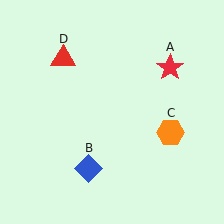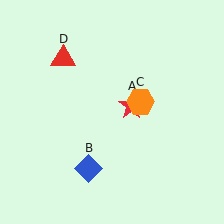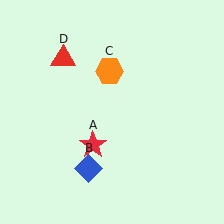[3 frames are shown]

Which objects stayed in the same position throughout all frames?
Blue diamond (object B) and red triangle (object D) remained stationary.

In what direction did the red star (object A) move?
The red star (object A) moved down and to the left.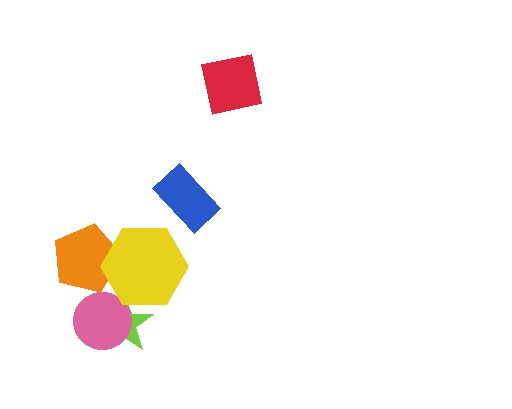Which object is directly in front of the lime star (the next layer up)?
The pink circle is directly in front of the lime star.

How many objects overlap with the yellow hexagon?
2 objects overlap with the yellow hexagon.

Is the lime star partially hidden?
Yes, it is partially covered by another shape.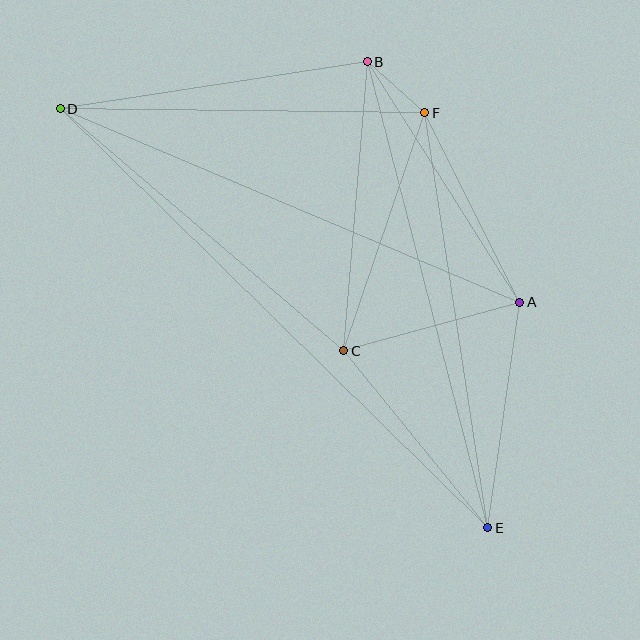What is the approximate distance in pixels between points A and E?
The distance between A and E is approximately 228 pixels.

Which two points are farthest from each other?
Points D and E are farthest from each other.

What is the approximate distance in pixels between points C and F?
The distance between C and F is approximately 251 pixels.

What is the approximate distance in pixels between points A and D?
The distance between A and D is approximately 499 pixels.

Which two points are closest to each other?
Points B and F are closest to each other.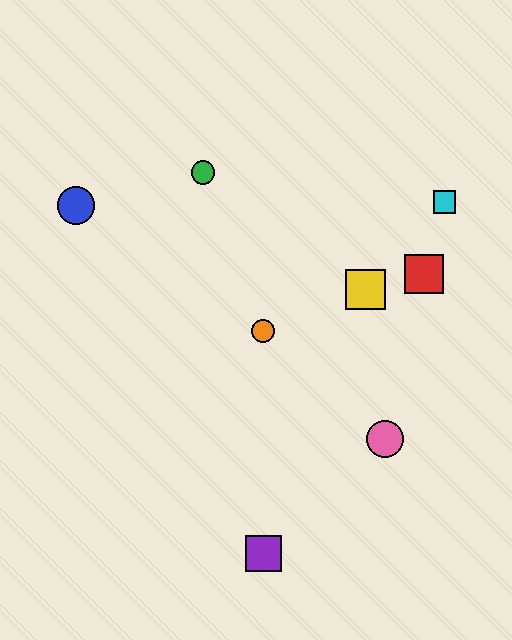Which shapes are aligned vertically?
The purple square, the orange circle are aligned vertically.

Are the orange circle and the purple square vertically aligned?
Yes, both are at x≈263.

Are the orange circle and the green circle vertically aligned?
No, the orange circle is at x≈263 and the green circle is at x≈203.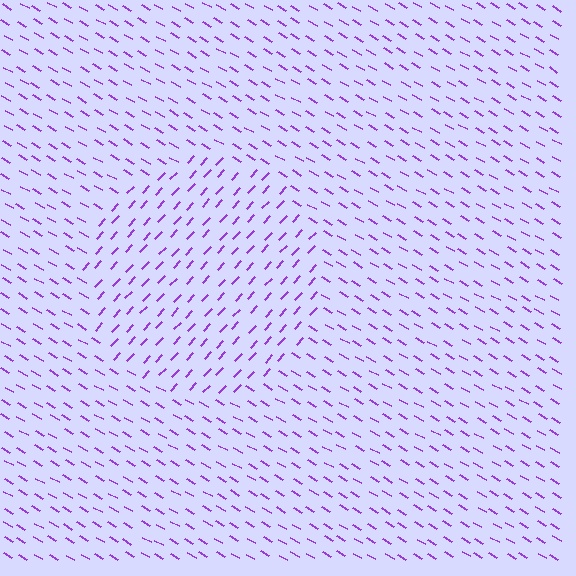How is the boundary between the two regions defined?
The boundary is defined purely by a change in line orientation (approximately 78 degrees difference). All lines are the same color and thickness.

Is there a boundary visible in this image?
Yes, there is a texture boundary formed by a change in line orientation.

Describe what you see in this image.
The image is filled with small purple line segments. A circle region in the image has lines oriented differently from the surrounding lines, creating a visible texture boundary.